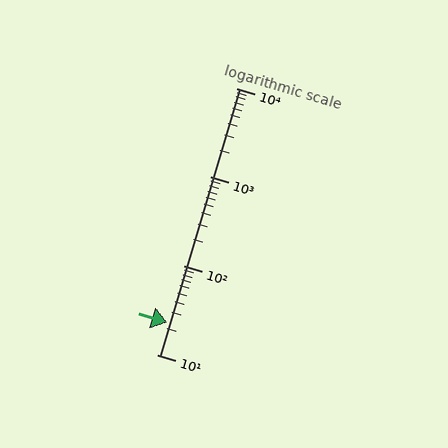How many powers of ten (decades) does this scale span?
The scale spans 3 decades, from 10 to 10000.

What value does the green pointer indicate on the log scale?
The pointer indicates approximately 23.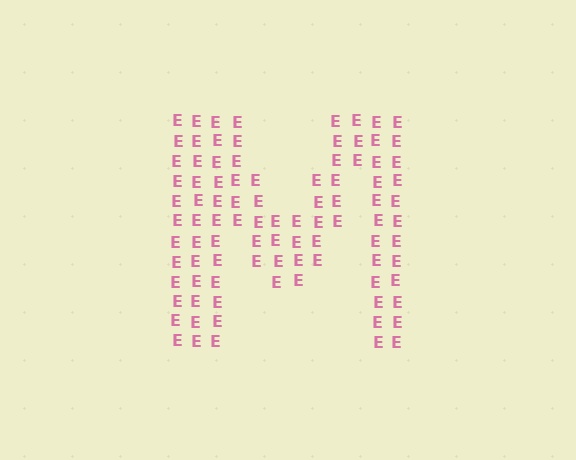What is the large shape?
The large shape is the letter M.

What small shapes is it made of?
It is made of small letter E's.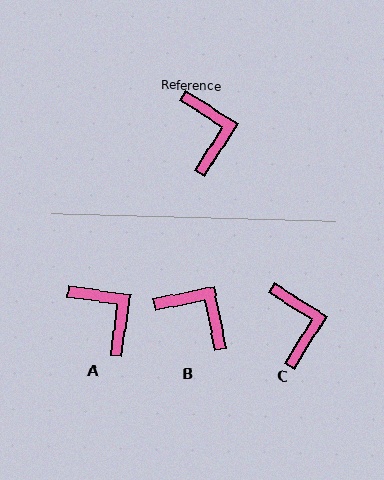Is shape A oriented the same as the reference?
No, it is off by about 24 degrees.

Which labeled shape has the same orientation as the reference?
C.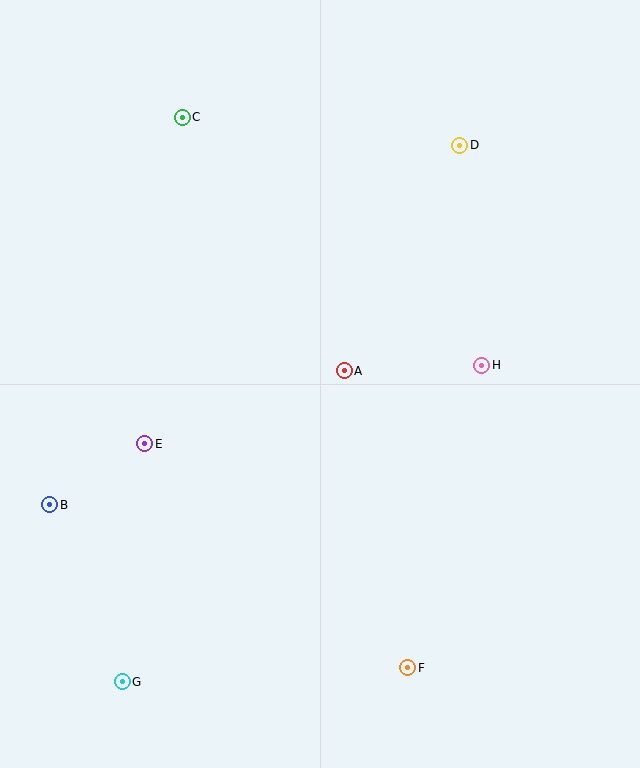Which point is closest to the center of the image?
Point A at (344, 371) is closest to the center.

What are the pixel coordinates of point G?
Point G is at (122, 682).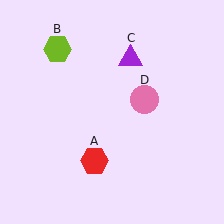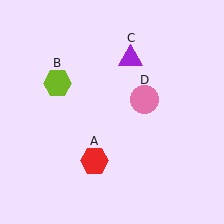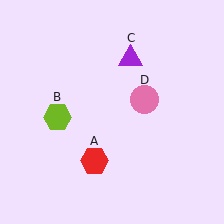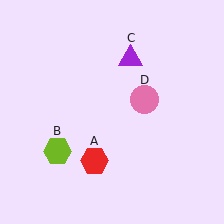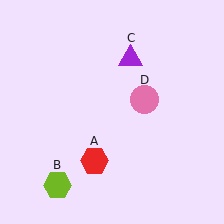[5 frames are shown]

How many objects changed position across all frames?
1 object changed position: lime hexagon (object B).